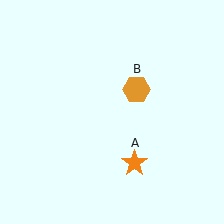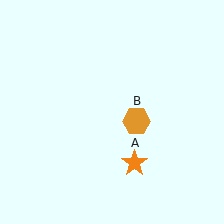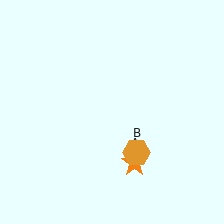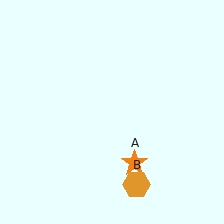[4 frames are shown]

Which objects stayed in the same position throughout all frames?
Orange star (object A) remained stationary.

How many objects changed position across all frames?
1 object changed position: orange hexagon (object B).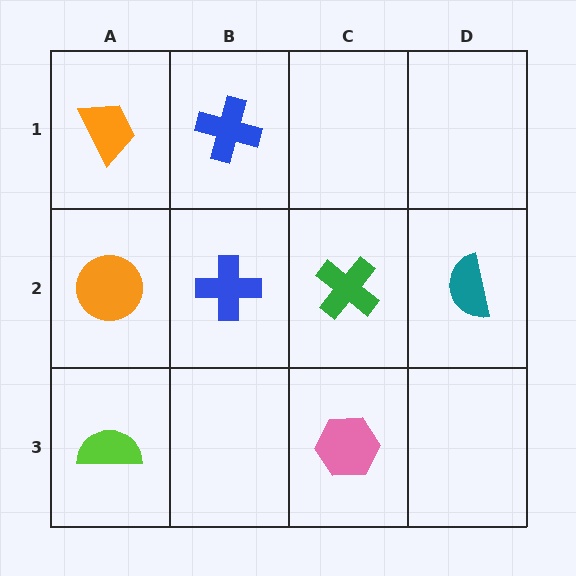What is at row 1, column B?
A blue cross.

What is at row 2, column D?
A teal semicircle.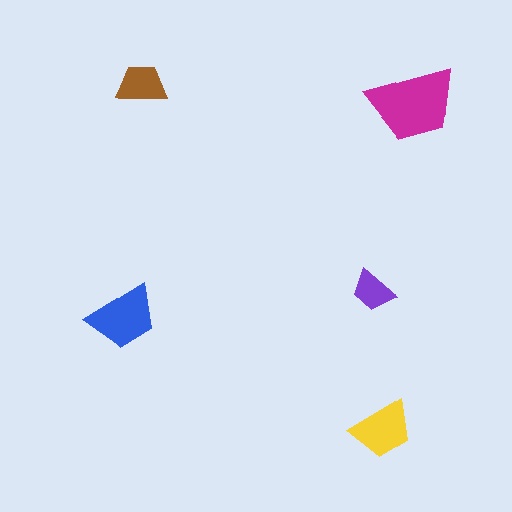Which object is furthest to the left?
The blue trapezoid is leftmost.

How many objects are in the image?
There are 5 objects in the image.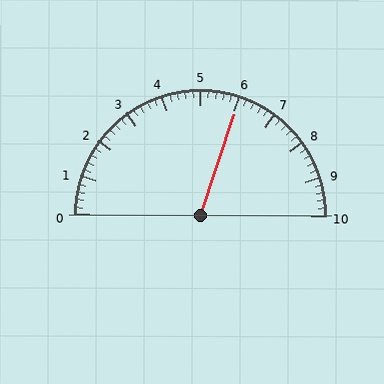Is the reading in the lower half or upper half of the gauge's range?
The reading is in the upper half of the range (0 to 10).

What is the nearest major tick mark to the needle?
The nearest major tick mark is 6.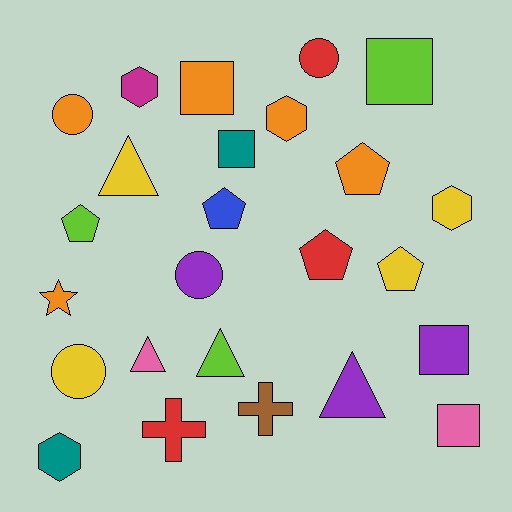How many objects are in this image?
There are 25 objects.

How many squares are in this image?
There are 5 squares.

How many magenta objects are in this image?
There is 1 magenta object.